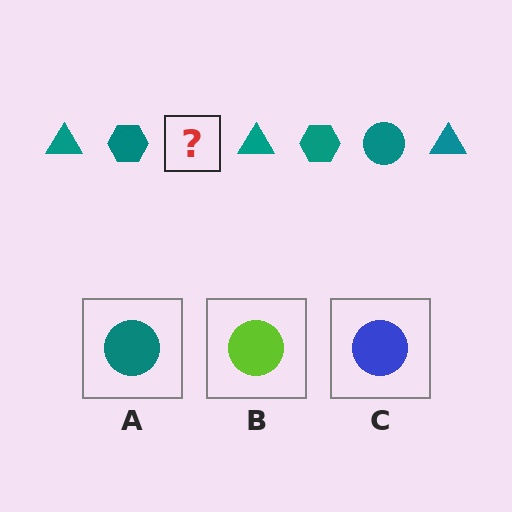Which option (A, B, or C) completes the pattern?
A.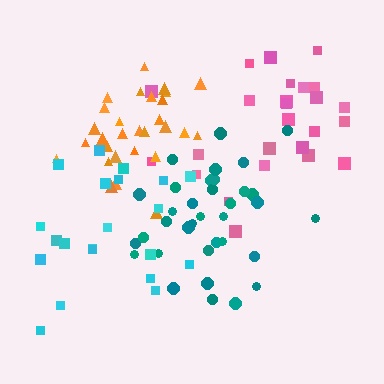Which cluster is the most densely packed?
Orange.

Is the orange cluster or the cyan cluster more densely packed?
Orange.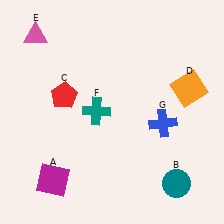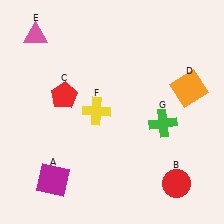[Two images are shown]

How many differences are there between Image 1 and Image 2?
There are 3 differences between the two images.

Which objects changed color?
B changed from teal to red. F changed from teal to yellow. G changed from blue to green.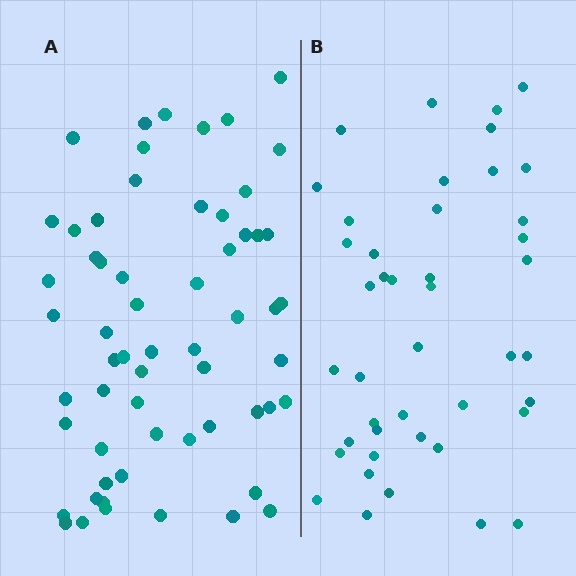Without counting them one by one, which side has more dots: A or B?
Region A (the left region) has more dots.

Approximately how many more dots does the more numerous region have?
Region A has approximately 15 more dots than region B.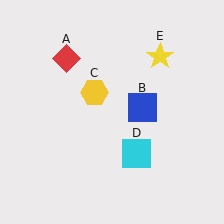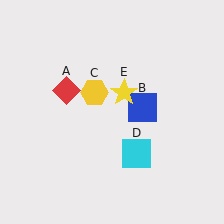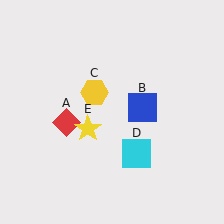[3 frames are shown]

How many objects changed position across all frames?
2 objects changed position: red diamond (object A), yellow star (object E).